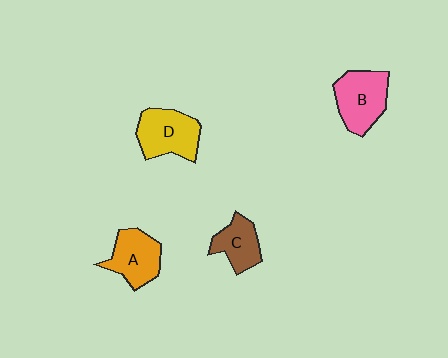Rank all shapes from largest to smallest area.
From largest to smallest: B (pink), D (yellow), A (orange), C (brown).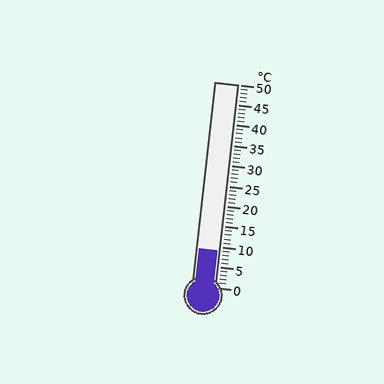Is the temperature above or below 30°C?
The temperature is below 30°C.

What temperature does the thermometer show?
The thermometer shows approximately 9°C.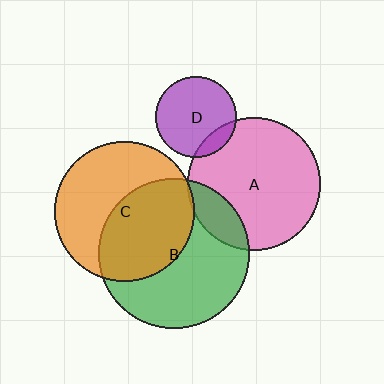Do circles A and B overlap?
Yes.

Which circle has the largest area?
Circle B (green).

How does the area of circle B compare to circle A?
Approximately 1.3 times.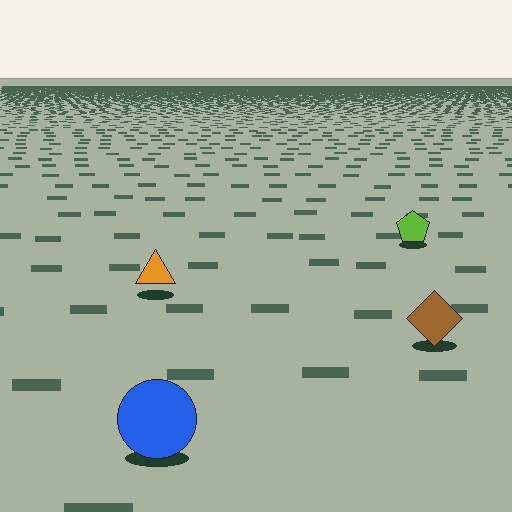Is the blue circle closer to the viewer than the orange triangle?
Yes. The blue circle is closer — you can tell from the texture gradient: the ground texture is coarser near it.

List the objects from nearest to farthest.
From nearest to farthest: the blue circle, the brown diamond, the orange triangle, the lime pentagon.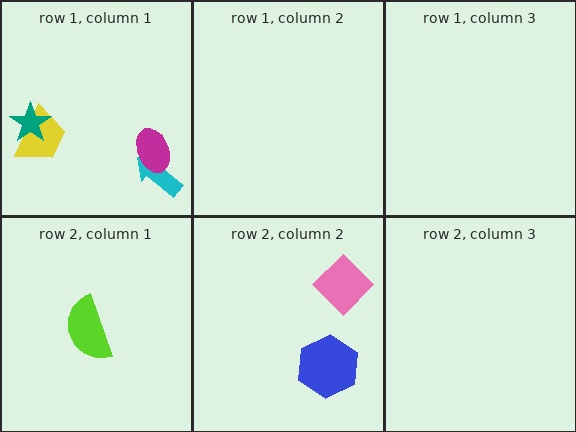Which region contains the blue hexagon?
The row 2, column 2 region.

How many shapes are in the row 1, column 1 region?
4.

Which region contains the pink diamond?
The row 2, column 2 region.